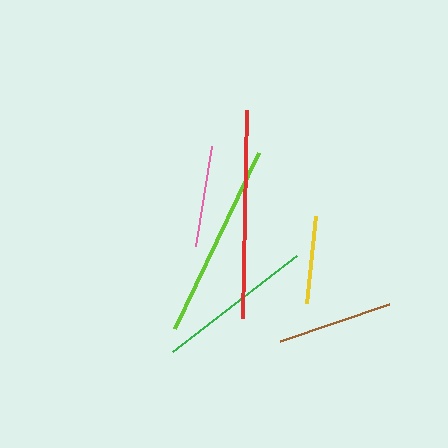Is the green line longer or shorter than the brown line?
The green line is longer than the brown line.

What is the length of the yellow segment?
The yellow segment is approximately 88 pixels long.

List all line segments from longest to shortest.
From longest to shortest: red, lime, green, brown, pink, yellow.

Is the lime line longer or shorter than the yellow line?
The lime line is longer than the yellow line.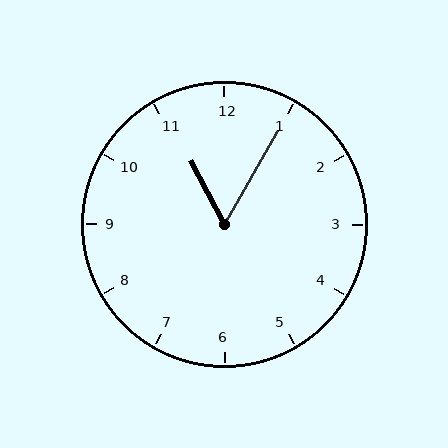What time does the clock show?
11:05.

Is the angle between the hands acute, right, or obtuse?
It is acute.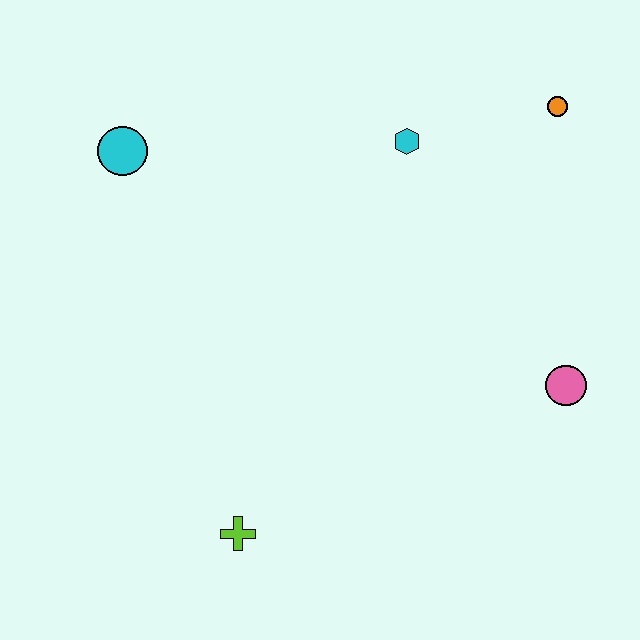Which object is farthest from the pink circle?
The cyan circle is farthest from the pink circle.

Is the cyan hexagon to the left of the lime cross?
No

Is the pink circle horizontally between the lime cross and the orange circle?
No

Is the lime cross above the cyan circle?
No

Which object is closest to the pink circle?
The orange circle is closest to the pink circle.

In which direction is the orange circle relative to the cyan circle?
The orange circle is to the right of the cyan circle.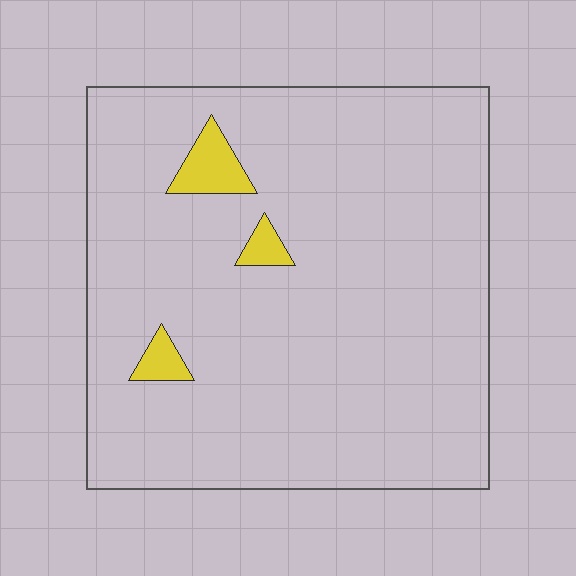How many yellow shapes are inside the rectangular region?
3.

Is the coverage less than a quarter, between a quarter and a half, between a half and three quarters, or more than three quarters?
Less than a quarter.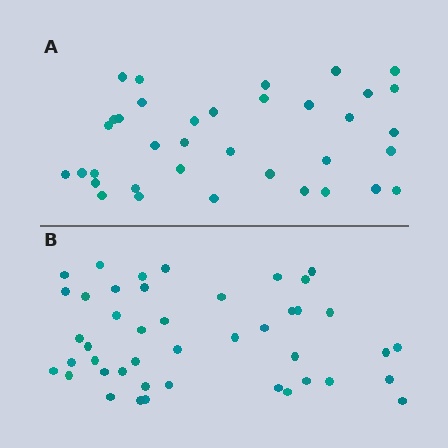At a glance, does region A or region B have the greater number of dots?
Region B (the bottom region) has more dots.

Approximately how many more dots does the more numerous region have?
Region B has roughly 8 or so more dots than region A.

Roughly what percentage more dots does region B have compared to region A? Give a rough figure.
About 20% more.